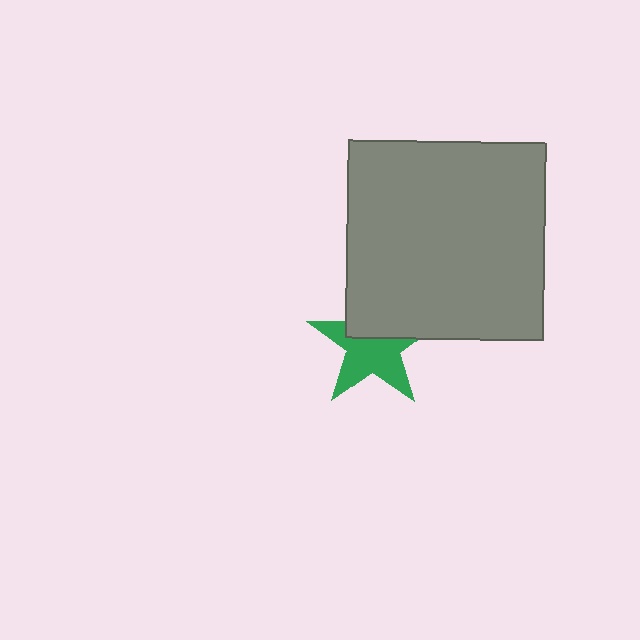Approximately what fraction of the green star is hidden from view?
Roughly 38% of the green star is hidden behind the gray square.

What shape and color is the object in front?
The object in front is a gray square.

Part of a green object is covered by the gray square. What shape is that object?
It is a star.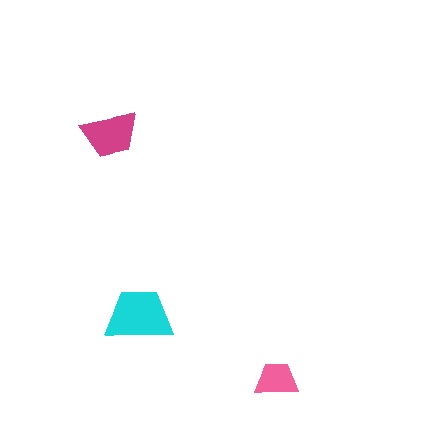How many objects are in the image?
There are 3 objects in the image.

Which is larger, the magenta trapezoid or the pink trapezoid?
The magenta one.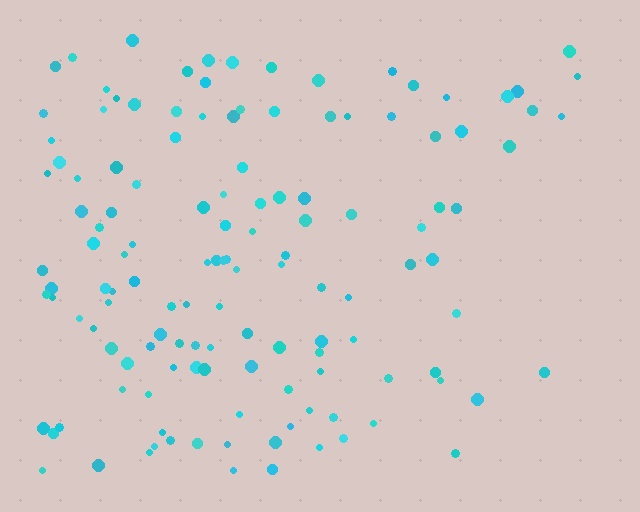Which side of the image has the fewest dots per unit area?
The right.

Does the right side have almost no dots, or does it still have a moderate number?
Still a moderate number, just noticeably fewer than the left.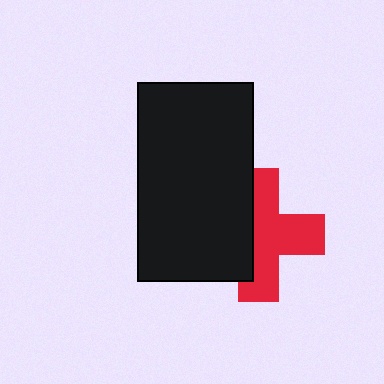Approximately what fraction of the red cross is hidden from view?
Roughly 40% of the red cross is hidden behind the black rectangle.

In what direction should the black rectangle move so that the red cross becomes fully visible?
The black rectangle should move left. That is the shortest direction to clear the overlap and leave the red cross fully visible.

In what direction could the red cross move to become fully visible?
The red cross could move right. That would shift it out from behind the black rectangle entirely.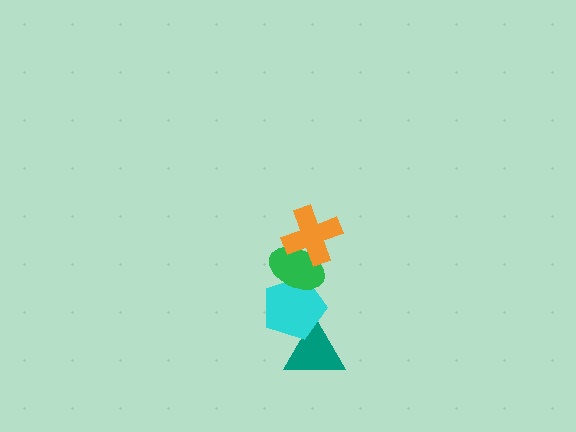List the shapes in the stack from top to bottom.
From top to bottom: the orange cross, the green ellipse, the cyan pentagon, the teal triangle.